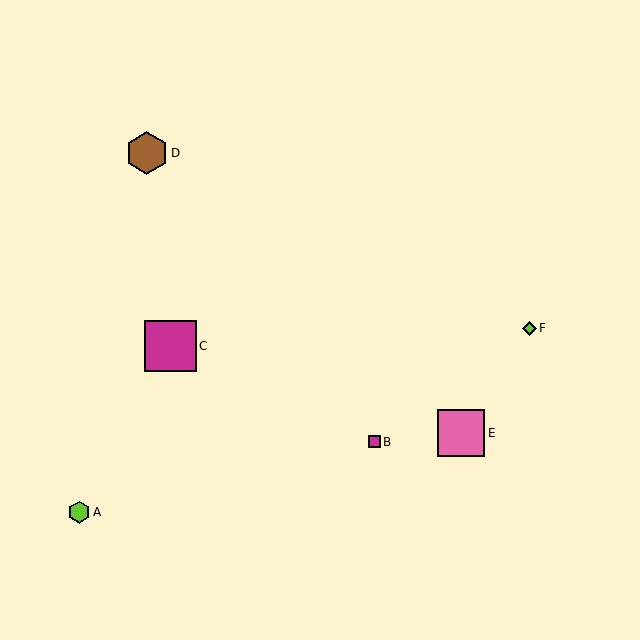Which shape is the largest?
The magenta square (labeled C) is the largest.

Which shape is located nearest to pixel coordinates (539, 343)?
The lime diamond (labeled F) at (529, 328) is nearest to that location.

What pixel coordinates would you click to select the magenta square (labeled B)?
Click at (374, 442) to select the magenta square B.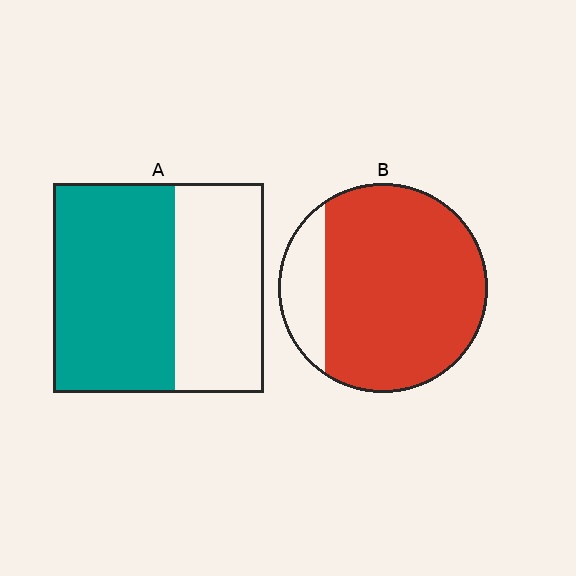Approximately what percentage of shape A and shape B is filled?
A is approximately 60% and B is approximately 85%.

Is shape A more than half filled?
Yes.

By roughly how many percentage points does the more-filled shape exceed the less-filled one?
By roughly 25 percentage points (B over A).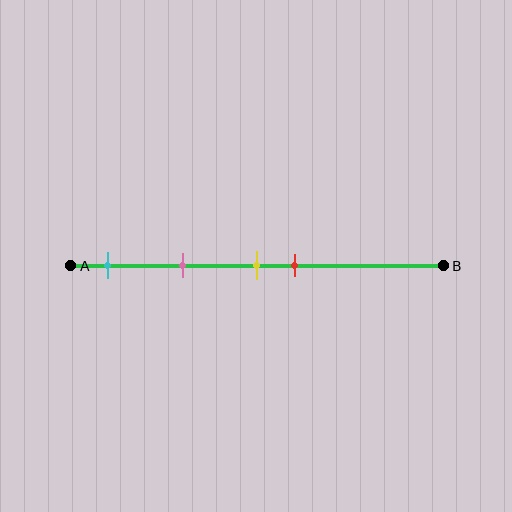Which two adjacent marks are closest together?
The yellow and red marks are the closest adjacent pair.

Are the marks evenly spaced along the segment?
No, the marks are not evenly spaced.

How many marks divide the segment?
There are 4 marks dividing the segment.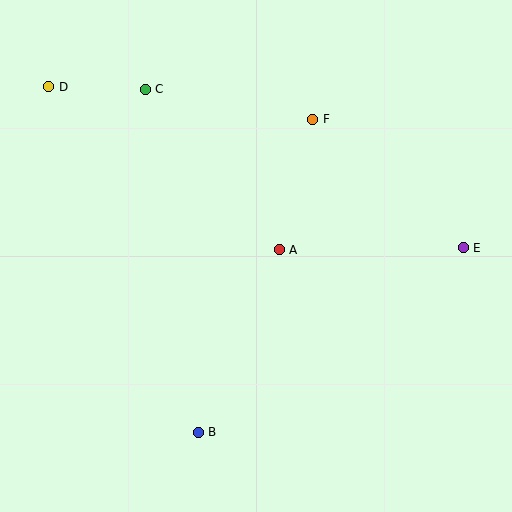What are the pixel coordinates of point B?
Point B is at (198, 432).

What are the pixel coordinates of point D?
Point D is at (49, 87).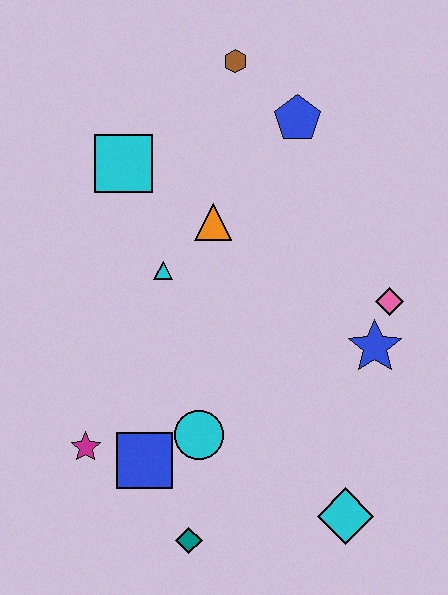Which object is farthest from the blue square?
The brown hexagon is farthest from the blue square.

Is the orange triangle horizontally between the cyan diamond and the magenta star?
Yes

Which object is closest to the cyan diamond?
The teal diamond is closest to the cyan diamond.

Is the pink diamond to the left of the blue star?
No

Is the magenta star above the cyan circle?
No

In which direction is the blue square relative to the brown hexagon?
The blue square is below the brown hexagon.